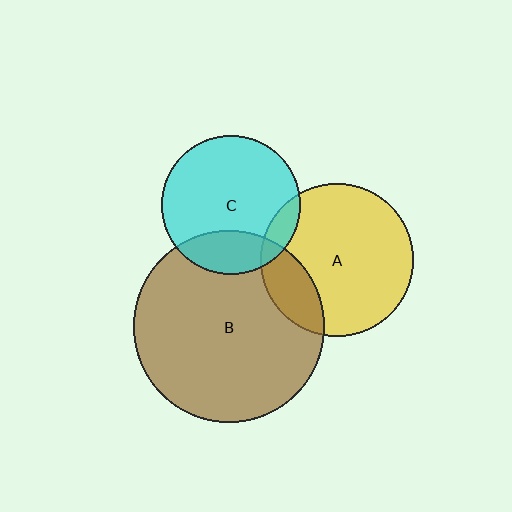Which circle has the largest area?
Circle B (brown).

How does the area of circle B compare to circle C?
Approximately 1.9 times.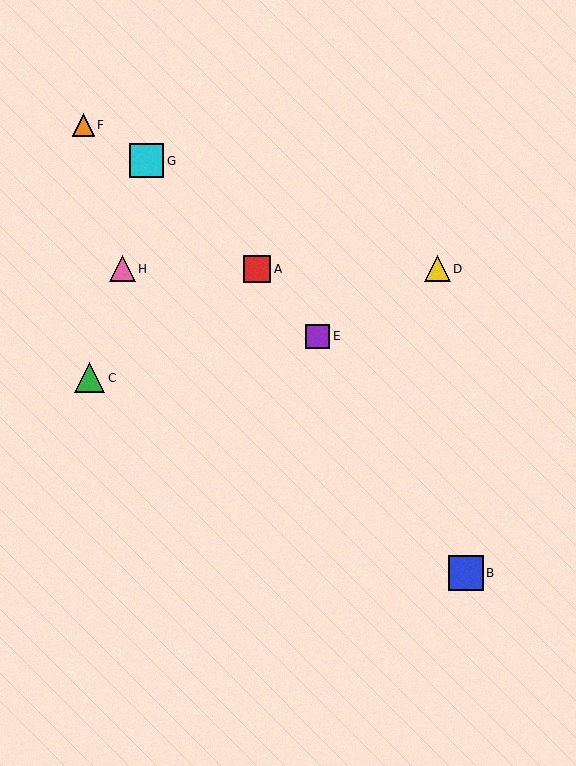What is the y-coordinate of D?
Object D is at y≈269.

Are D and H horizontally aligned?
Yes, both are at y≈269.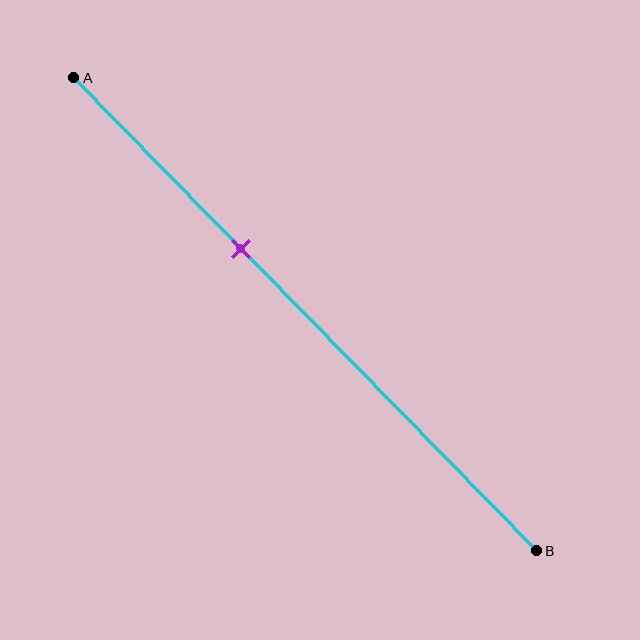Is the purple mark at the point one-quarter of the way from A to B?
No, the mark is at about 35% from A, not at the 25% one-quarter point.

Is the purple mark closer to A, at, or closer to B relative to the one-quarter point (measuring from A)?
The purple mark is closer to point B than the one-quarter point of segment AB.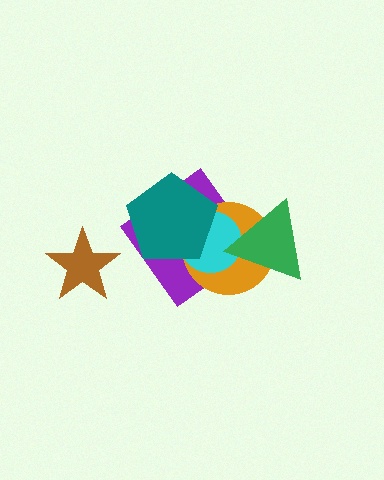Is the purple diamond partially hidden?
Yes, it is partially covered by another shape.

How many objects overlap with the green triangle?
3 objects overlap with the green triangle.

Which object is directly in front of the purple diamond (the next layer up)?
The orange circle is directly in front of the purple diamond.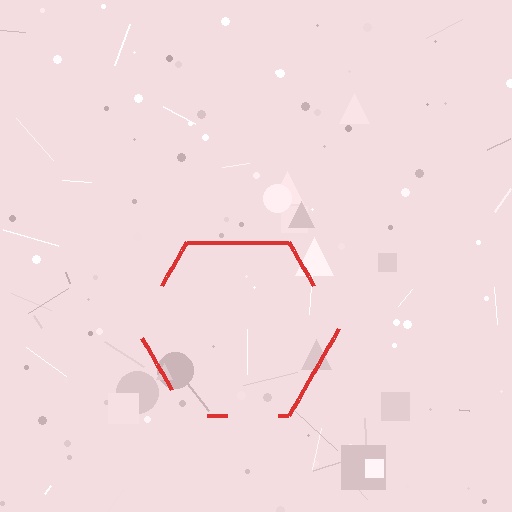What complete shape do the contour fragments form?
The contour fragments form a hexagon.